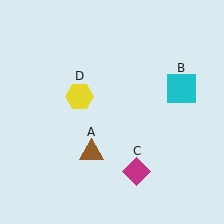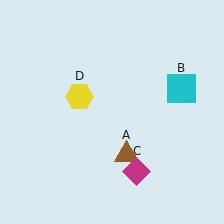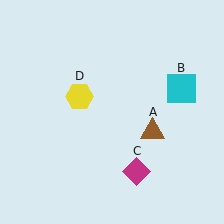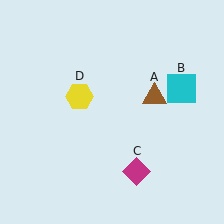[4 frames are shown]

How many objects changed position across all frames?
1 object changed position: brown triangle (object A).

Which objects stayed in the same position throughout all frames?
Cyan square (object B) and magenta diamond (object C) and yellow hexagon (object D) remained stationary.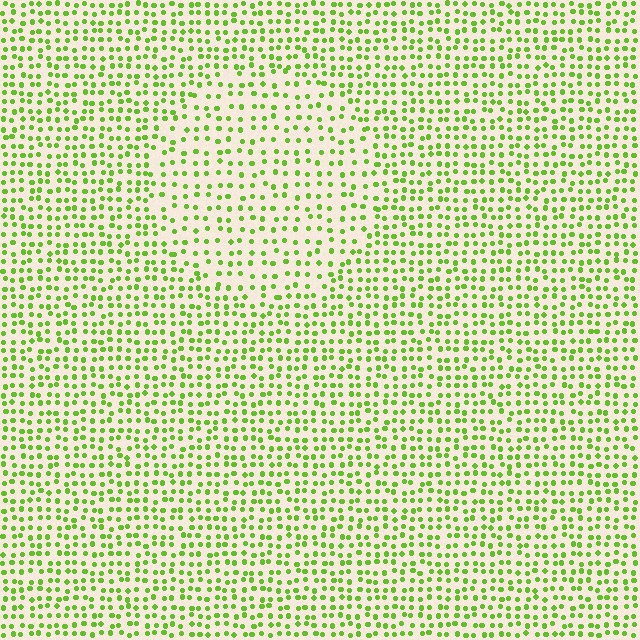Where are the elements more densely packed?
The elements are more densely packed outside the circle boundary.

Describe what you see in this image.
The image contains small lime elements arranged at two different densities. A circle-shaped region is visible where the elements are less densely packed than the surrounding area.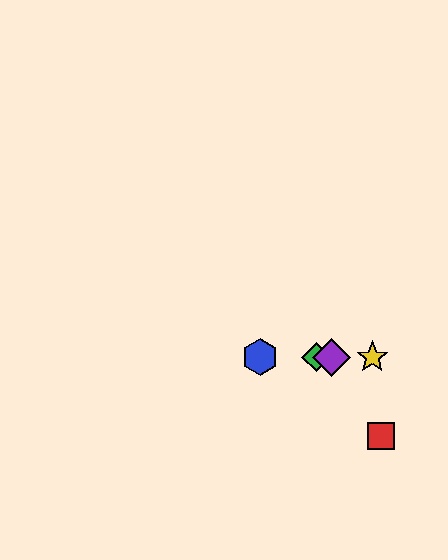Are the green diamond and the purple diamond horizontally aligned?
Yes, both are at y≈357.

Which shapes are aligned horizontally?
The blue hexagon, the green diamond, the yellow star, the purple diamond are aligned horizontally.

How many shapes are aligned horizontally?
4 shapes (the blue hexagon, the green diamond, the yellow star, the purple diamond) are aligned horizontally.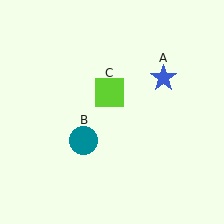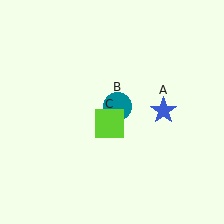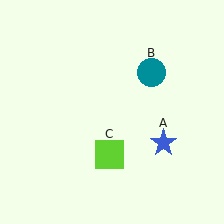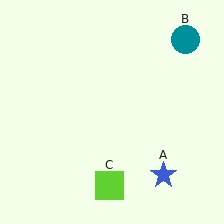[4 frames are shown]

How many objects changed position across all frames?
3 objects changed position: blue star (object A), teal circle (object B), lime square (object C).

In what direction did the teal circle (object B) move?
The teal circle (object B) moved up and to the right.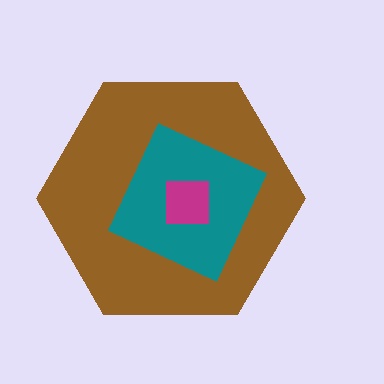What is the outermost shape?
The brown hexagon.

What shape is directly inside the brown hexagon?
The teal diamond.